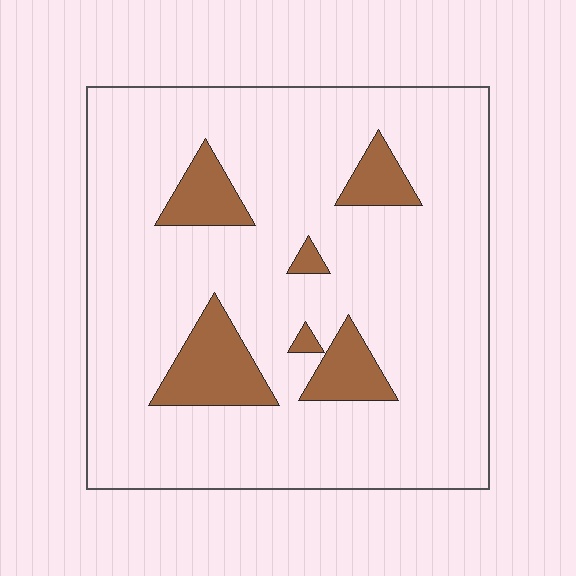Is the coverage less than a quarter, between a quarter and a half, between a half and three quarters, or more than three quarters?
Less than a quarter.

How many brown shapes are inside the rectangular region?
6.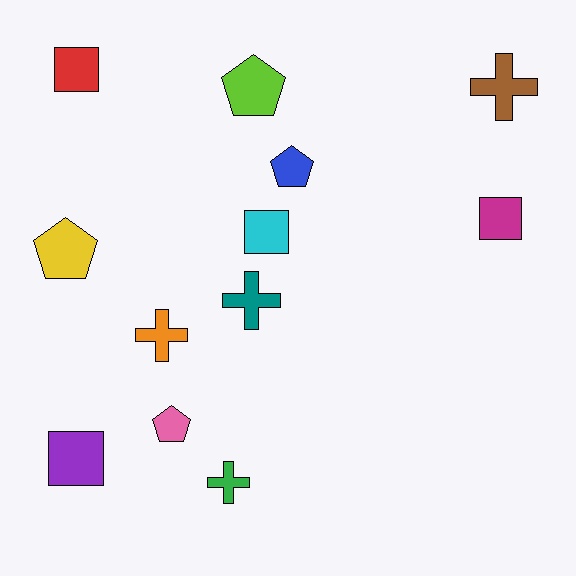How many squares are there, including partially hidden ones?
There are 4 squares.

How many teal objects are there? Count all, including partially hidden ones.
There is 1 teal object.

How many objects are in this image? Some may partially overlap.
There are 12 objects.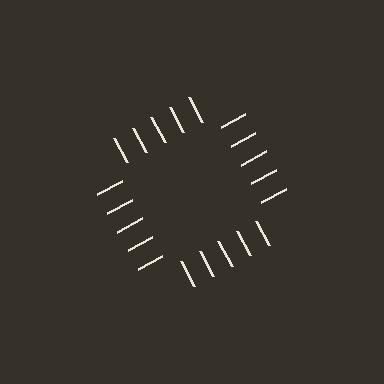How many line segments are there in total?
20 — 5 along each of the 4 edges.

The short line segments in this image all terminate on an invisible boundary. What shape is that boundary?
An illusory square — the line segments terminate on its edges but no continuous stroke is drawn.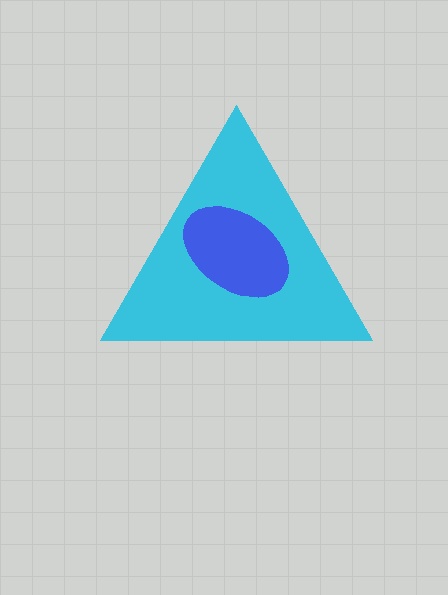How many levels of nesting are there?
2.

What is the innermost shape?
The blue ellipse.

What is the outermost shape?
The cyan triangle.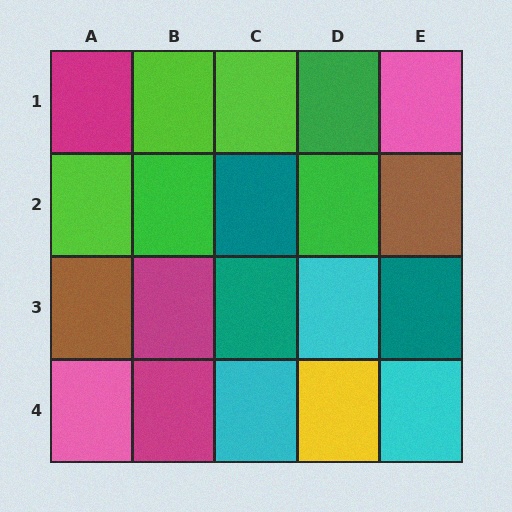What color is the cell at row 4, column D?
Yellow.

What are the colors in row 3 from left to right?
Brown, magenta, teal, cyan, teal.